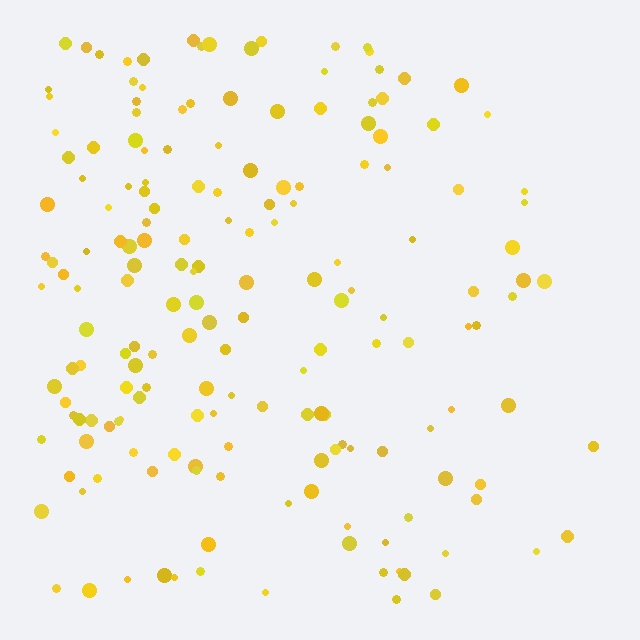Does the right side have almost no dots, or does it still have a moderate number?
Still a moderate number, just noticeably fewer than the left.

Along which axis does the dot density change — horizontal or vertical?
Horizontal.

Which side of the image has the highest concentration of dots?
The left.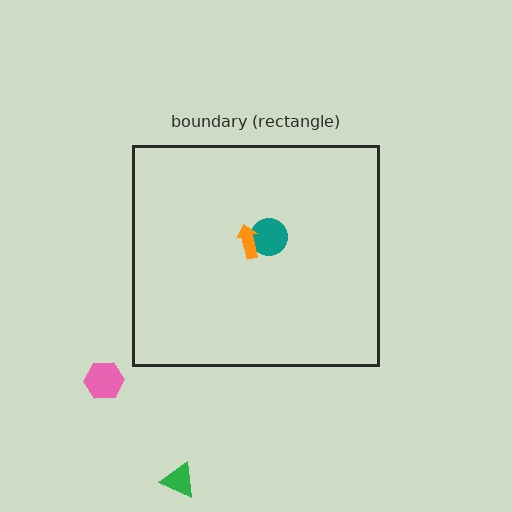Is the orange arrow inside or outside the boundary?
Inside.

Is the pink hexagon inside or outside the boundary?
Outside.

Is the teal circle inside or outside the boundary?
Inside.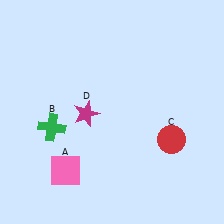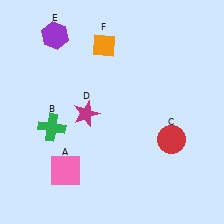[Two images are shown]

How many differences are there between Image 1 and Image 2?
There are 2 differences between the two images.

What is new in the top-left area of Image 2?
An orange diamond (F) was added in the top-left area of Image 2.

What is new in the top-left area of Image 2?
A purple hexagon (E) was added in the top-left area of Image 2.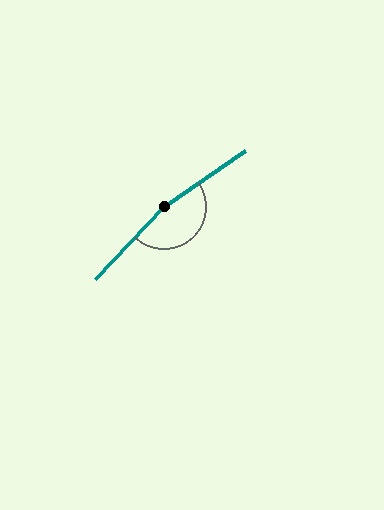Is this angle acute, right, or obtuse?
It is obtuse.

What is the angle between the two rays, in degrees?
Approximately 168 degrees.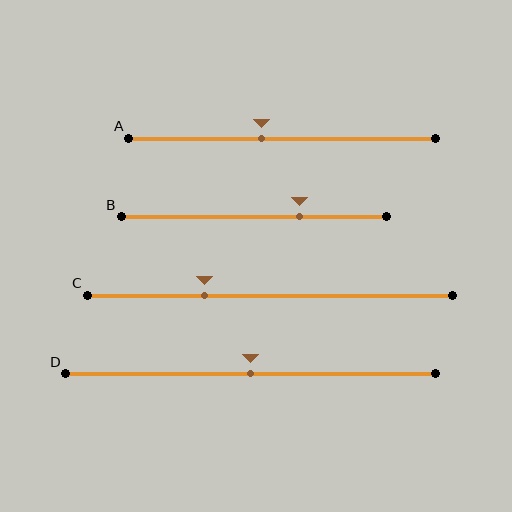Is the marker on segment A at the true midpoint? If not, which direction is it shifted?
No, the marker on segment A is shifted to the left by about 7% of the segment length.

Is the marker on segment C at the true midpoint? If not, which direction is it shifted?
No, the marker on segment C is shifted to the left by about 18% of the segment length.